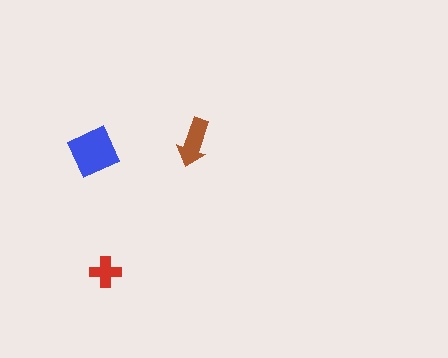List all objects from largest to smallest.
The blue square, the brown arrow, the red cross.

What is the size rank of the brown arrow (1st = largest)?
2nd.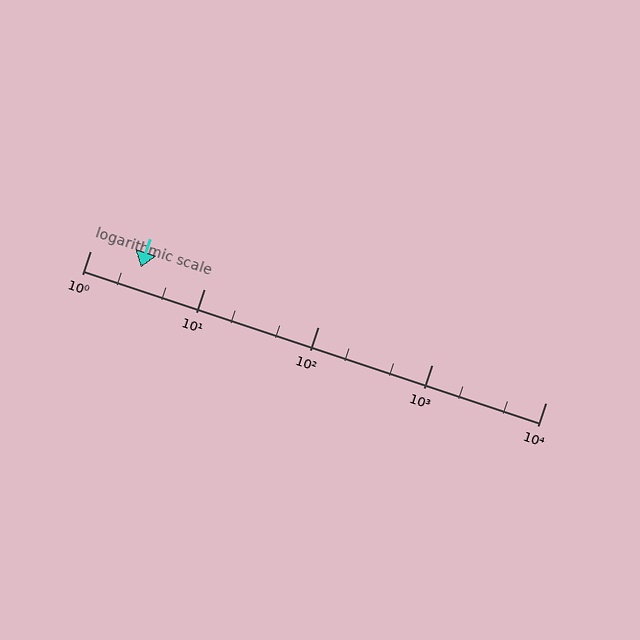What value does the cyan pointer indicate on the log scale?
The pointer indicates approximately 2.8.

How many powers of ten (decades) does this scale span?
The scale spans 4 decades, from 1 to 10000.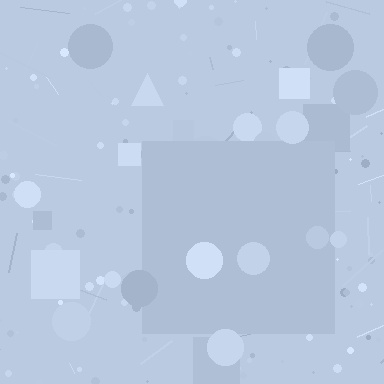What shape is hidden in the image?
A square is hidden in the image.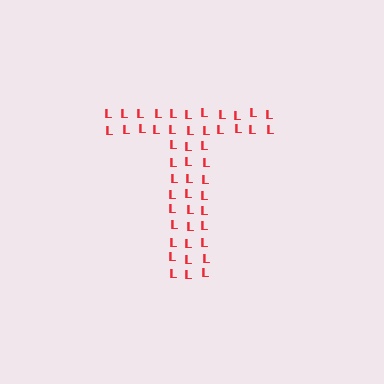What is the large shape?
The large shape is the letter T.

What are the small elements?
The small elements are letter L's.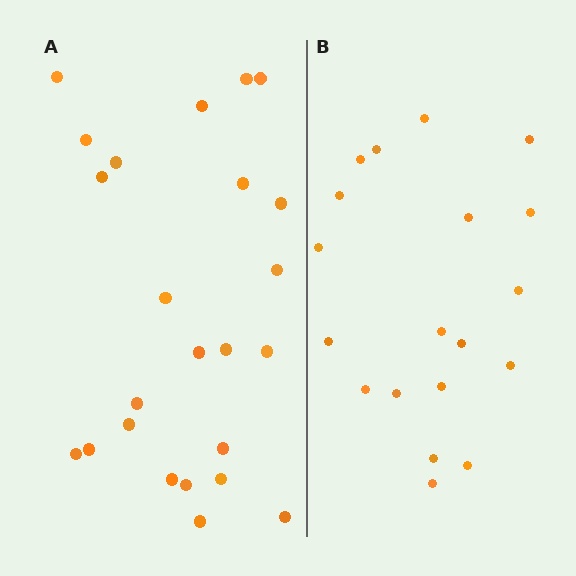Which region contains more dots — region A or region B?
Region A (the left region) has more dots.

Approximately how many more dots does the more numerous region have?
Region A has about 5 more dots than region B.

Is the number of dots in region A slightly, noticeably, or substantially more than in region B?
Region A has noticeably more, but not dramatically so. The ratio is roughly 1.3 to 1.